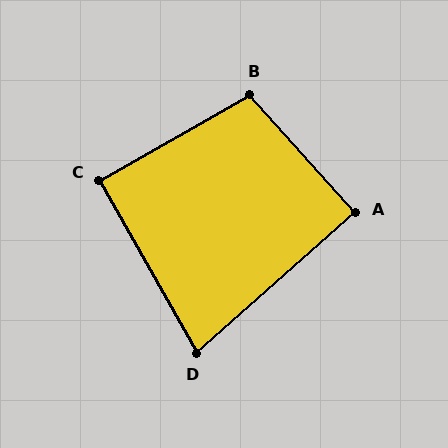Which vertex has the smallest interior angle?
D, at approximately 78 degrees.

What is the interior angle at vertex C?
Approximately 90 degrees (approximately right).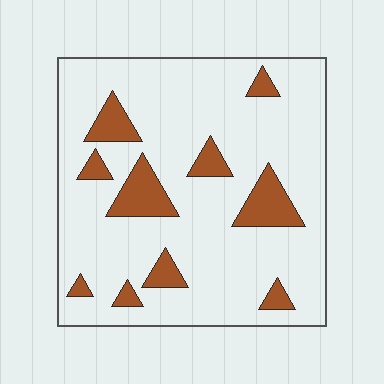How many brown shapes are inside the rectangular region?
10.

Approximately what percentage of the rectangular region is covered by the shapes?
Approximately 15%.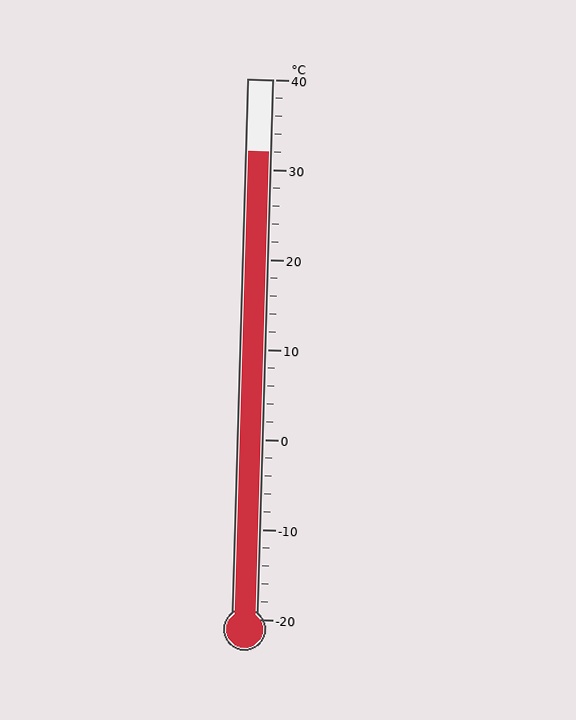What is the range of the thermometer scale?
The thermometer scale ranges from -20°C to 40°C.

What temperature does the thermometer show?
The thermometer shows approximately 32°C.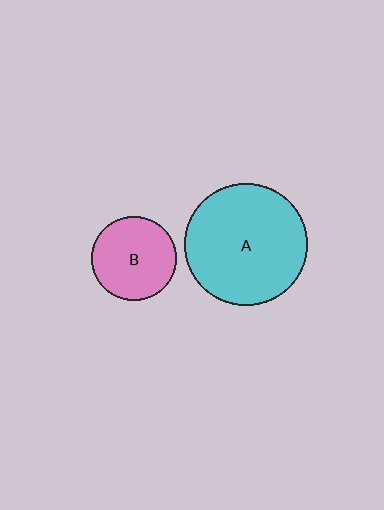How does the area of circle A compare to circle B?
Approximately 2.1 times.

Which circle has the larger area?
Circle A (cyan).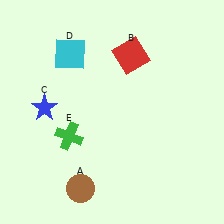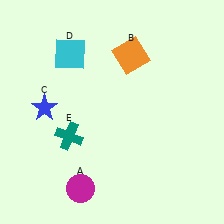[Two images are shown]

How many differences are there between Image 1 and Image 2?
There are 3 differences between the two images.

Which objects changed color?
A changed from brown to magenta. B changed from red to orange. E changed from green to teal.